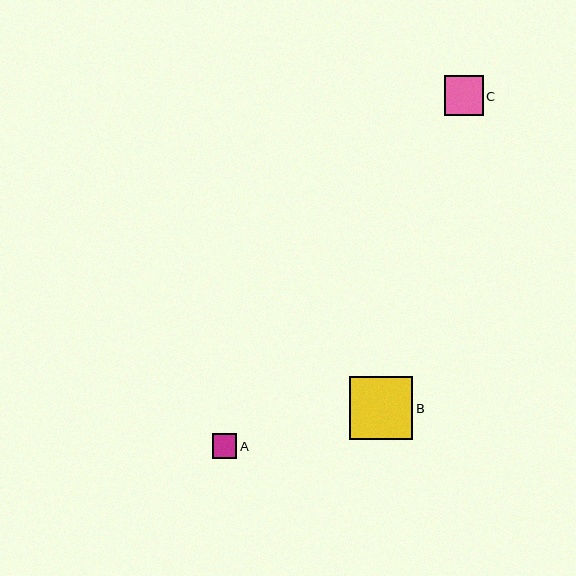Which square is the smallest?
Square A is the smallest with a size of approximately 25 pixels.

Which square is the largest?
Square B is the largest with a size of approximately 63 pixels.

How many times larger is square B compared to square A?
Square B is approximately 2.5 times the size of square A.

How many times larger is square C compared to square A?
Square C is approximately 1.6 times the size of square A.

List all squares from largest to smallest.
From largest to smallest: B, C, A.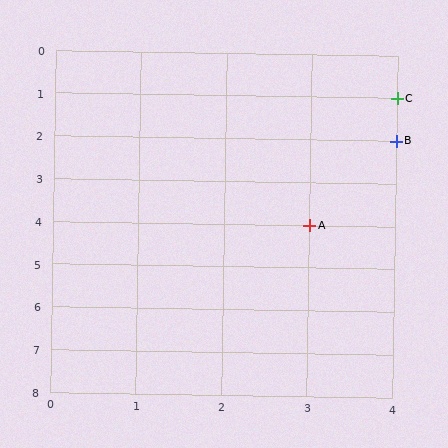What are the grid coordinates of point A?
Point A is at grid coordinates (3, 4).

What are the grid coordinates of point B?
Point B is at grid coordinates (4, 2).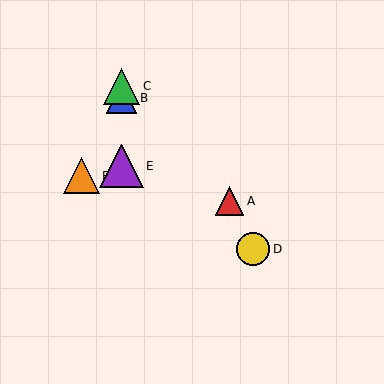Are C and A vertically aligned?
No, C is at x≈122 and A is at x≈230.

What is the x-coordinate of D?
Object D is at x≈253.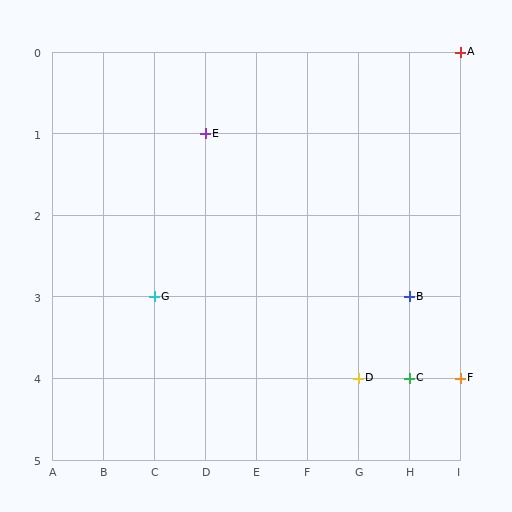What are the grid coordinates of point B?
Point B is at grid coordinates (H, 3).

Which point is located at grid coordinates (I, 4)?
Point F is at (I, 4).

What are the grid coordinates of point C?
Point C is at grid coordinates (H, 4).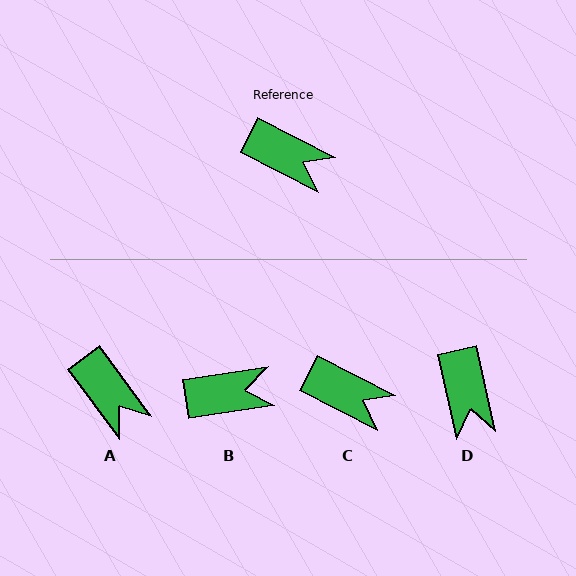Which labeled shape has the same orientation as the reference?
C.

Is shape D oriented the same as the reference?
No, it is off by about 51 degrees.